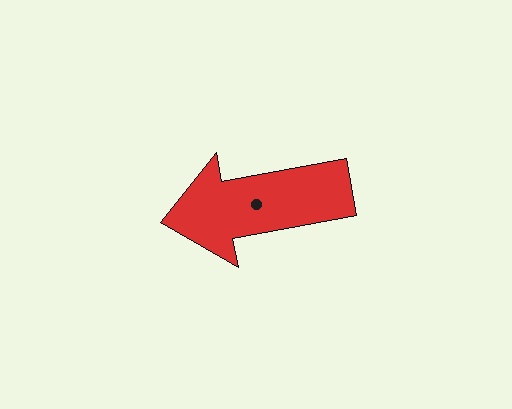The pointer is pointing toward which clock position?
Roughly 9 o'clock.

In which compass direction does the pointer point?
West.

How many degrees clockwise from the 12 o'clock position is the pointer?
Approximately 259 degrees.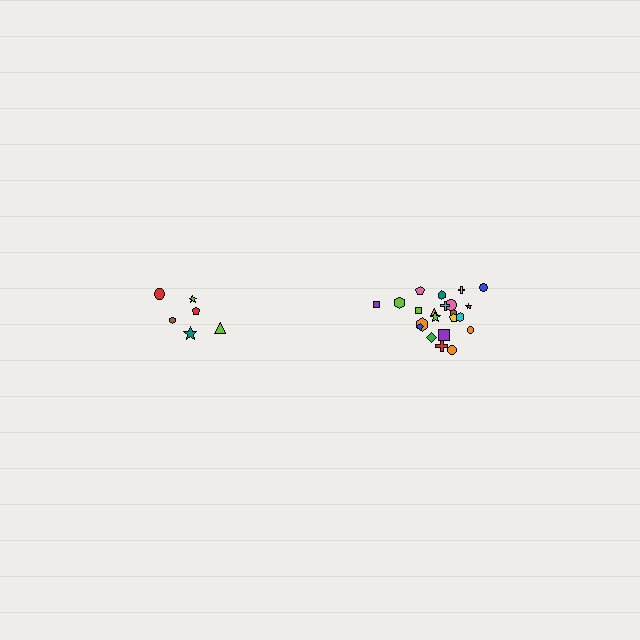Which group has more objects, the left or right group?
The right group.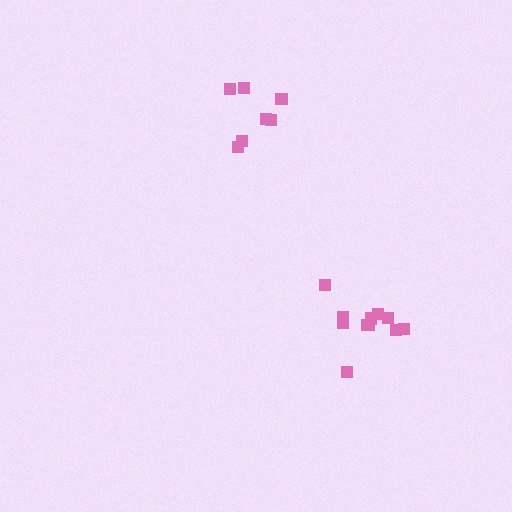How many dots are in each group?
Group 1: 11 dots, Group 2: 7 dots (18 total).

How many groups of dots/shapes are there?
There are 2 groups.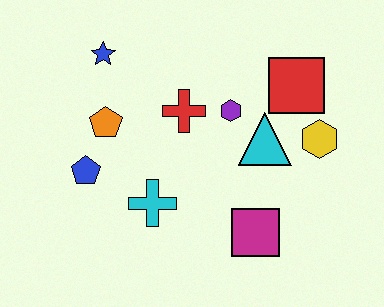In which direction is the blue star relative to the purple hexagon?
The blue star is to the left of the purple hexagon.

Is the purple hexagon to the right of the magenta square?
No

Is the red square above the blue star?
No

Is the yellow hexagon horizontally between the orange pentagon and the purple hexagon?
No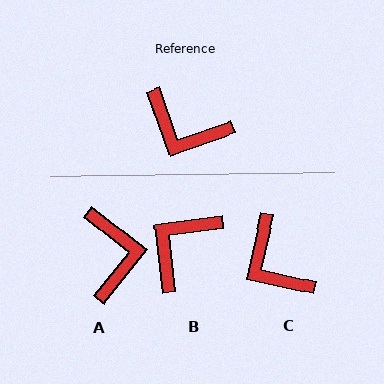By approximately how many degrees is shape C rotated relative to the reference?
Approximately 32 degrees clockwise.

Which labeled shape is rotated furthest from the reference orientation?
A, about 122 degrees away.